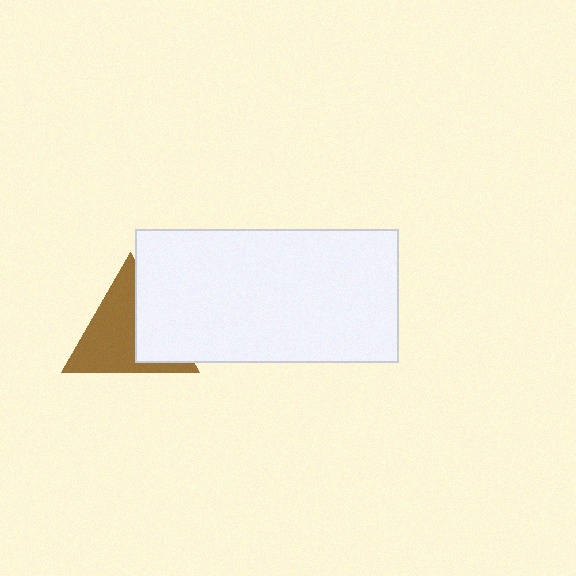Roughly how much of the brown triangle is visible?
About half of it is visible (roughly 64%).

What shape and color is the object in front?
The object in front is a white rectangle.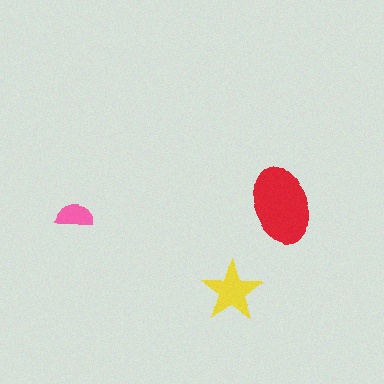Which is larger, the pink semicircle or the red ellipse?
The red ellipse.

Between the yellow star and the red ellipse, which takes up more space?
The red ellipse.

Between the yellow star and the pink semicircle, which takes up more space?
The yellow star.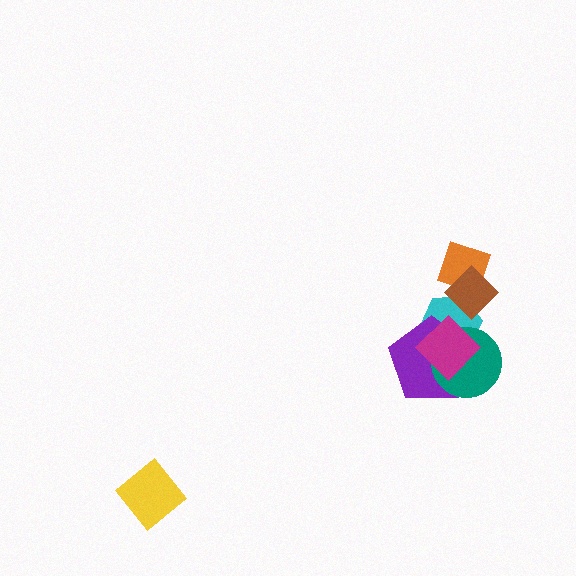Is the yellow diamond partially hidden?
No, no other shape covers it.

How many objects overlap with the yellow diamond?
0 objects overlap with the yellow diamond.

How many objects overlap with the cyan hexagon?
4 objects overlap with the cyan hexagon.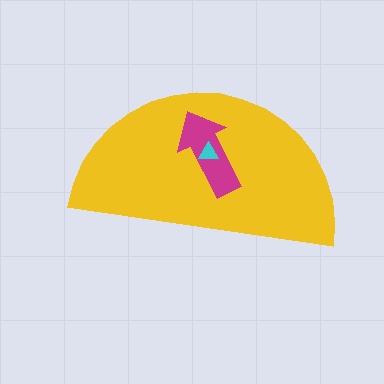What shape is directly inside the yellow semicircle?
The magenta arrow.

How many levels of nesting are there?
3.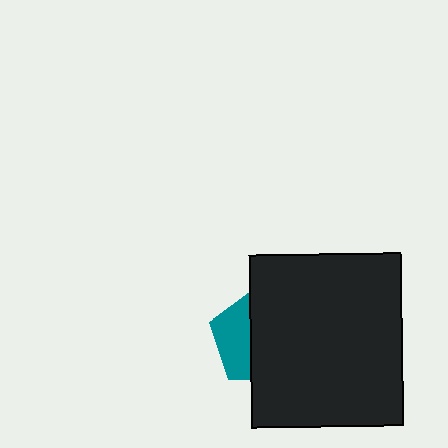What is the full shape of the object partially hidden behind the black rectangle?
The partially hidden object is a teal pentagon.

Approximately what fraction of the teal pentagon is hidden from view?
Roughly 62% of the teal pentagon is hidden behind the black rectangle.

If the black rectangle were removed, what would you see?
You would see the complete teal pentagon.